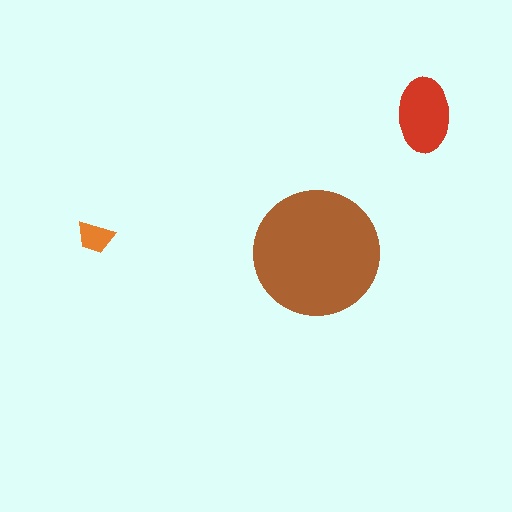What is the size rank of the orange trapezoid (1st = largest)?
3rd.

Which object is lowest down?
The brown circle is bottommost.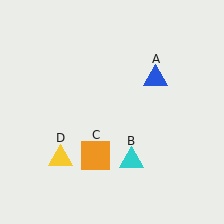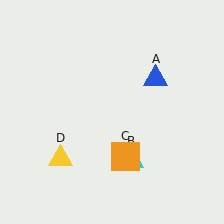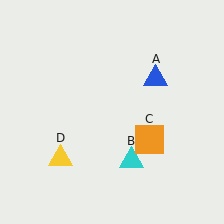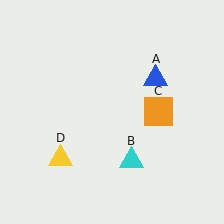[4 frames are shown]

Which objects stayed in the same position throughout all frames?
Blue triangle (object A) and cyan triangle (object B) and yellow triangle (object D) remained stationary.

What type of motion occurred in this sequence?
The orange square (object C) rotated counterclockwise around the center of the scene.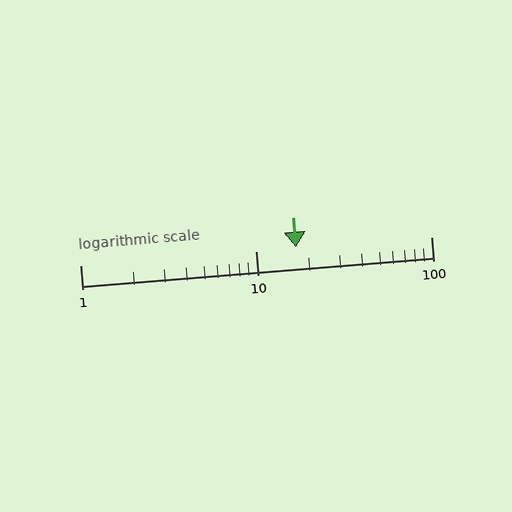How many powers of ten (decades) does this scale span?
The scale spans 2 decades, from 1 to 100.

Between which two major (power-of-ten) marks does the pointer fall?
The pointer is between 10 and 100.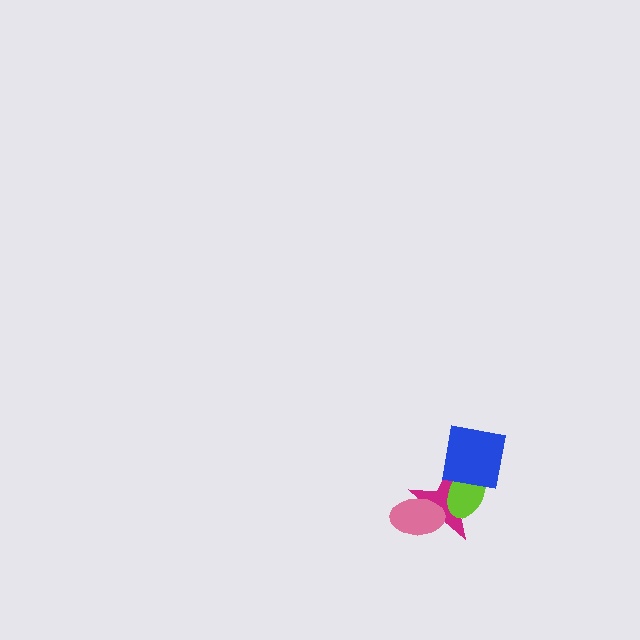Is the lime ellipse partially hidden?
Yes, it is partially covered by another shape.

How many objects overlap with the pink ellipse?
1 object overlaps with the pink ellipse.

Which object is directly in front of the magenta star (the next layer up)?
The pink ellipse is directly in front of the magenta star.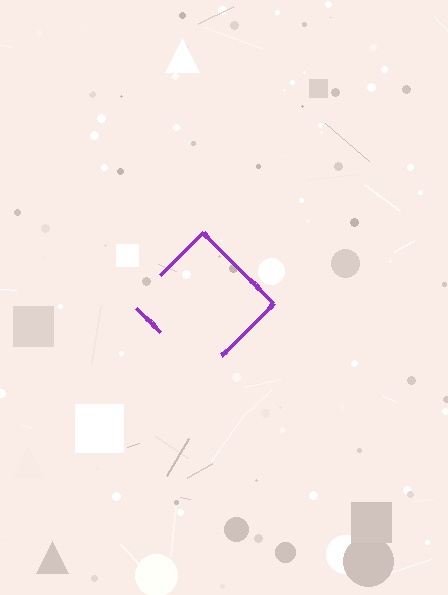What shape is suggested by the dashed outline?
The dashed outline suggests a diamond.